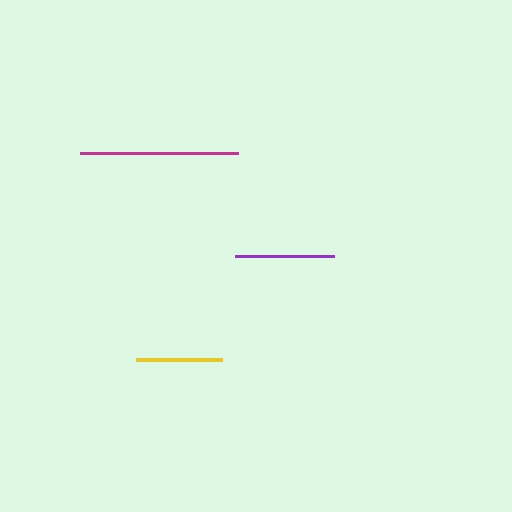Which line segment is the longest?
The magenta line is the longest at approximately 158 pixels.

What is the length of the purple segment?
The purple segment is approximately 100 pixels long.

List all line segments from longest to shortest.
From longest to shortest: magenta, purple, yellow.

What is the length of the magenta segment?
The magenta segment is approximately 158 pixels long.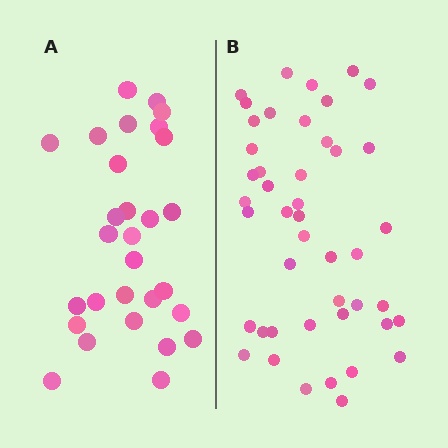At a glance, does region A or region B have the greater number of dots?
Region B (the right region) has more dots.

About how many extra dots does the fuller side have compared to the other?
Region B has approximately 15 more dots than region A.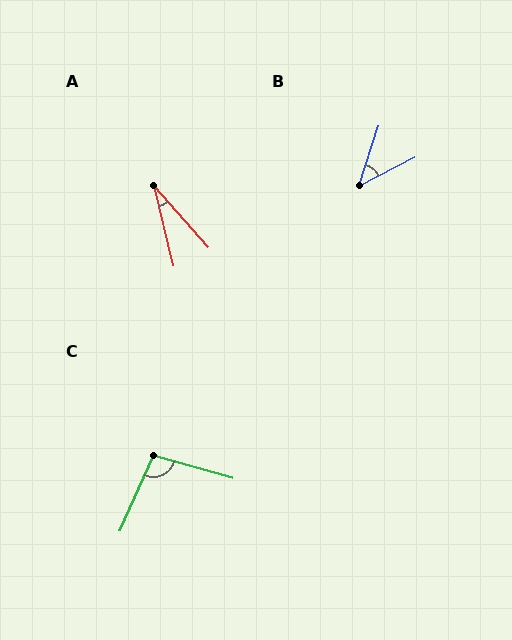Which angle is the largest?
C, at approximately 98 degrees.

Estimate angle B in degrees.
Approximately 45 degrees.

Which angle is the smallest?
A, at approximately 28 degrees.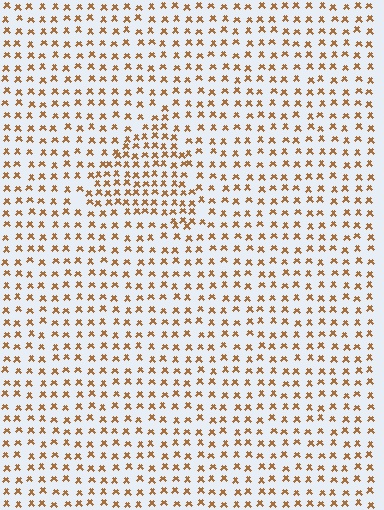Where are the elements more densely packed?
The elements are more densely packed inside the triangle boundary.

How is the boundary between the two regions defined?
The boundary is defined by a change in element density (approximately 1.7x ratio). All elements are the same color, size, and shape.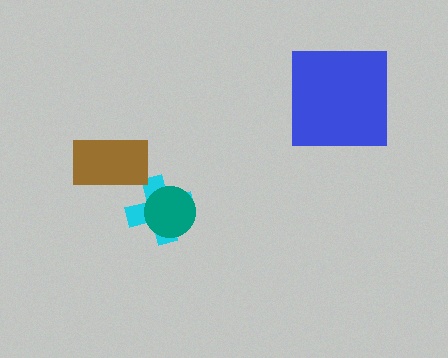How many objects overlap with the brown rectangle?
0 objects overlap with the brown rectangle.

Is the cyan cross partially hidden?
Yes, it is partially covered by another shape.